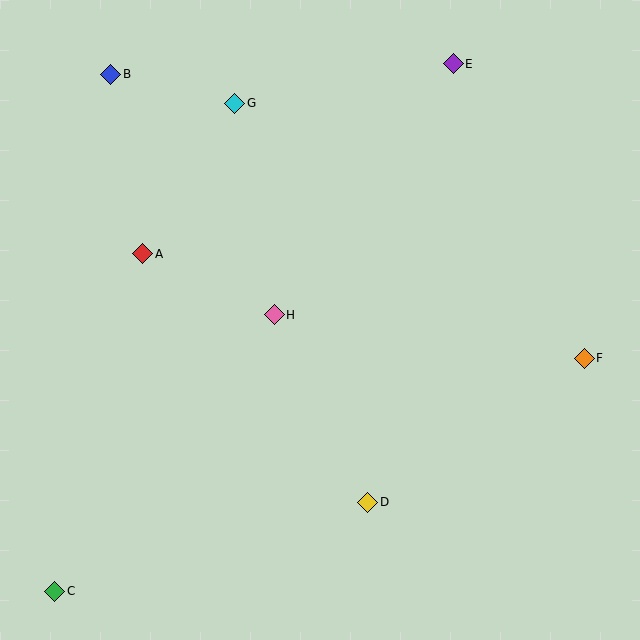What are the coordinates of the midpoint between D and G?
The midpoint between D and G is at (301, 303).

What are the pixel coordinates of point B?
Point B is at (111, 74).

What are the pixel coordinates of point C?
Point C is at (55, 591).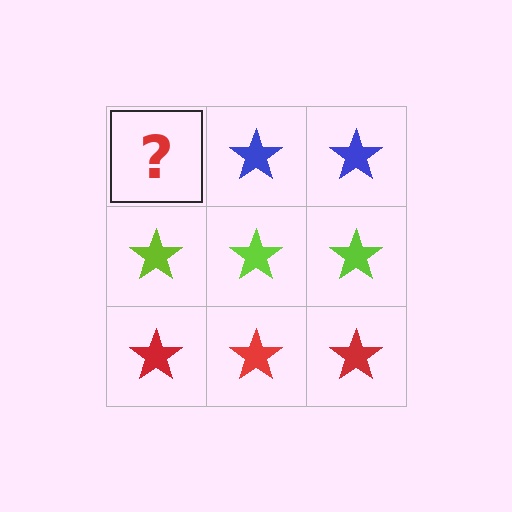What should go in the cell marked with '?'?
The missing cell should contain a blue star.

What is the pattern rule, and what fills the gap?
The rule is that each row has a consistent color. The gap should be filled with a blue star.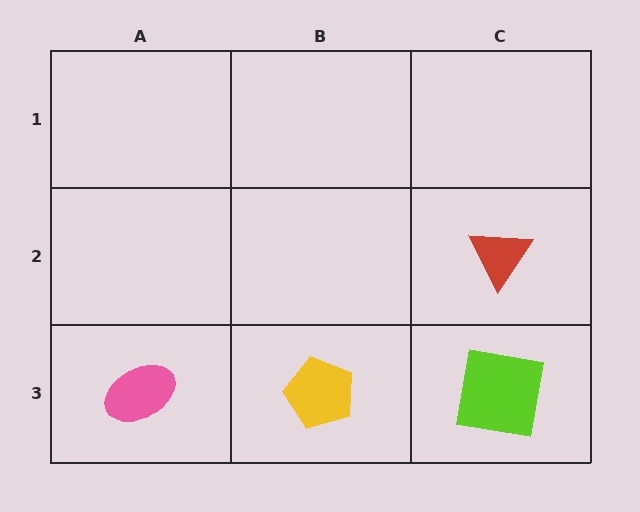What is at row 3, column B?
A yellow pentagon.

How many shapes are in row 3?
3 shapes.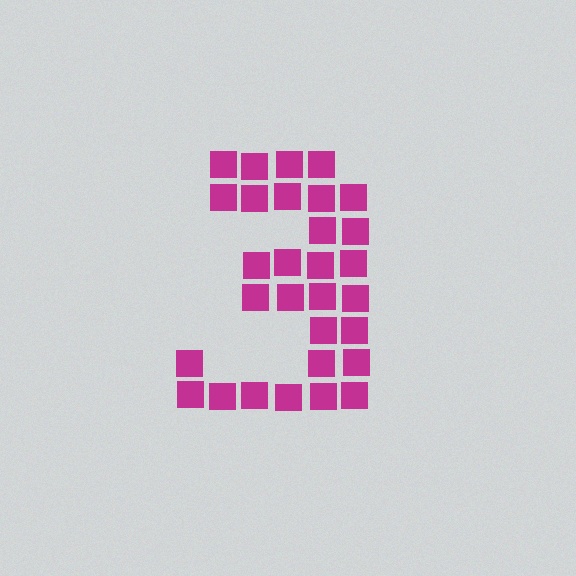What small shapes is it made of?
It is made of small squares.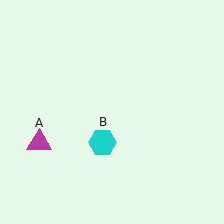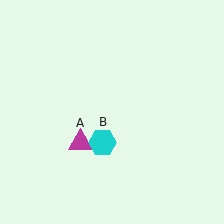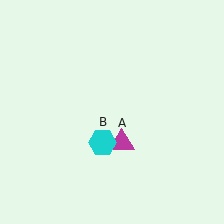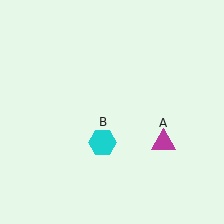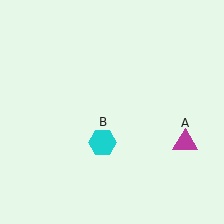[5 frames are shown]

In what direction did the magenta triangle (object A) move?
The magenta triangle (object A) moved right.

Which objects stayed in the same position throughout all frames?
Cyan hexagon (object B) remained stationary.